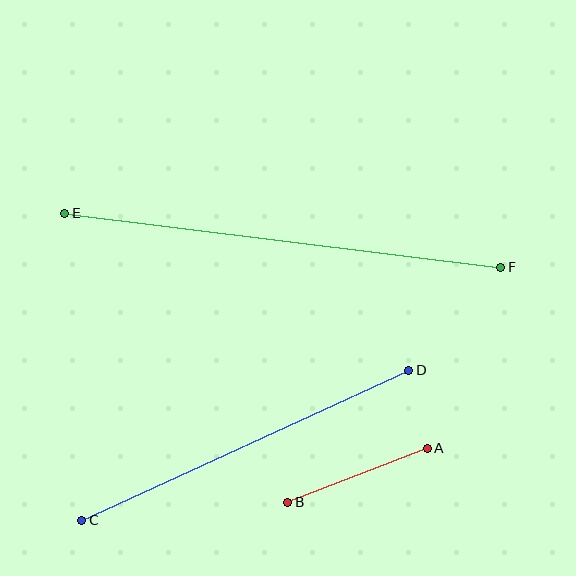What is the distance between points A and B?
The distance is approximately 150 pixels.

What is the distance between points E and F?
The distance is approximately 439 pixels.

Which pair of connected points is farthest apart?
Points E and F are farthest apart.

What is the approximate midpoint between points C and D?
The midpoint is at approximately (245, 445) pixels.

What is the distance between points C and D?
The distance is approximately 360 pixels.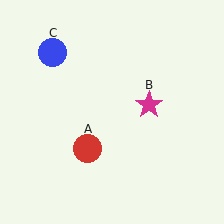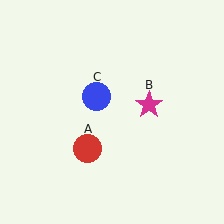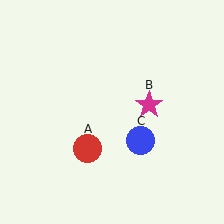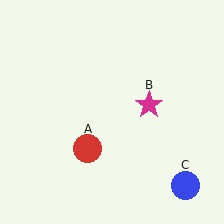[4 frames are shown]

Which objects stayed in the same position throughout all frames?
Red circle (object A) and magenta star (object B) remained stationary.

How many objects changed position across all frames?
1 object changed position: blue circle (object C).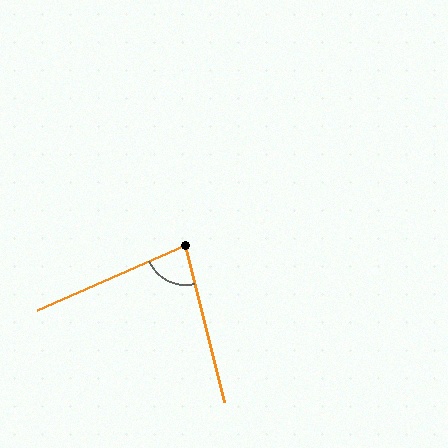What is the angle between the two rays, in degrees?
Approximately 80 degrees.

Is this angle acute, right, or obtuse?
It is acute.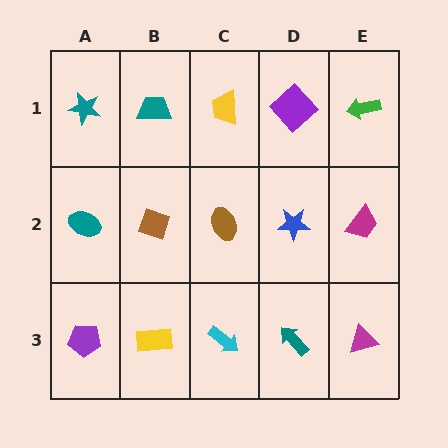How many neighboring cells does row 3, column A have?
2.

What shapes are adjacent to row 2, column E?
A green arrow (row 1, column E), a magenta triangle (row 3, column E), a blue star (row 2, column D).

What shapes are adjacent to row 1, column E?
A magenta trapezoid (row 2, column E), a purple diamond (row 1, column D).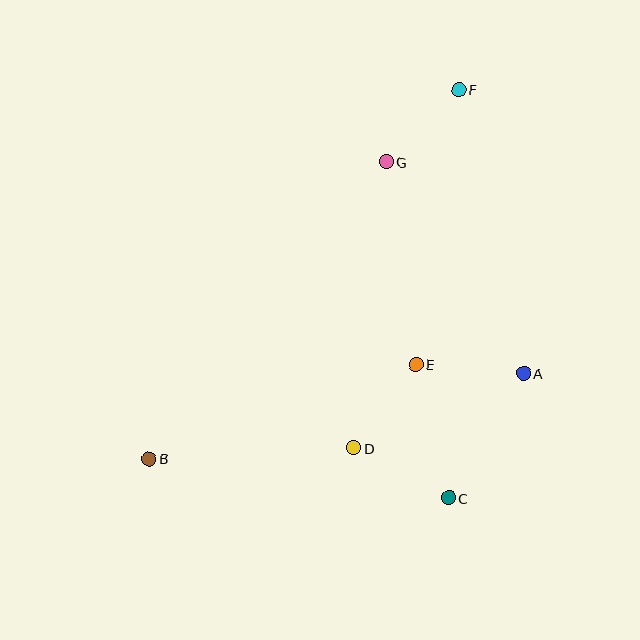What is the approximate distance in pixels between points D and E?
The distance between D and E is approximately 104 pixels.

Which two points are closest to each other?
Points F and G are closest to each other.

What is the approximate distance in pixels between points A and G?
The distance between A and G is approximately 252 pixels.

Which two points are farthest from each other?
Points B and F are farthest from each other.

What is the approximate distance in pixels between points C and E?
The distance between C and E is approximately 137 pixels.